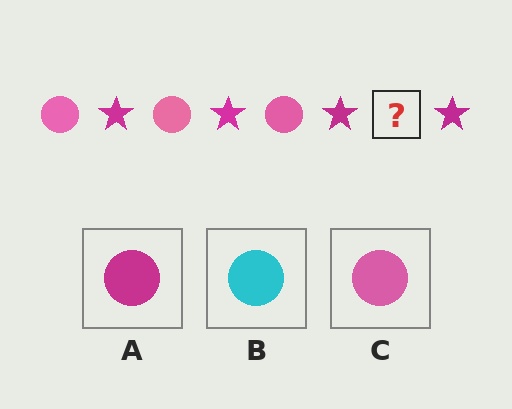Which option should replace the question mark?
Option C.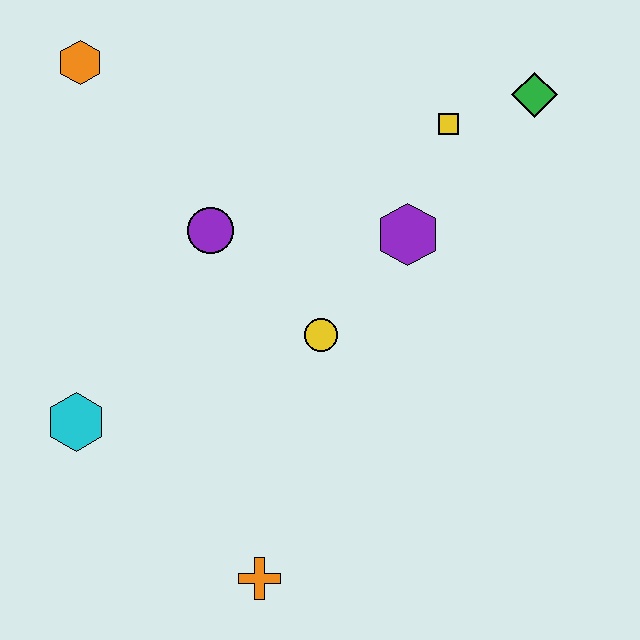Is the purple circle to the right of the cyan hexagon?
Yes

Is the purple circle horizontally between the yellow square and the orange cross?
No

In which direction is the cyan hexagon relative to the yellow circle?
The cyan hexagon is to the left of the yellow circle.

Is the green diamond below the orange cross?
No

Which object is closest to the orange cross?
The cyan hexagon is closest to the orange cross.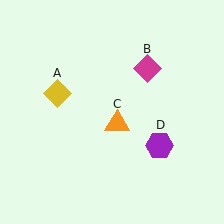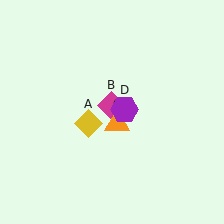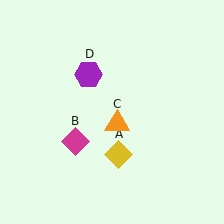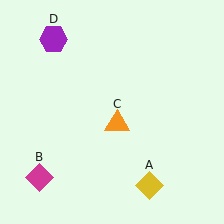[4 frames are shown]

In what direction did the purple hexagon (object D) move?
The purple hexagon (object D) moved up and to the left.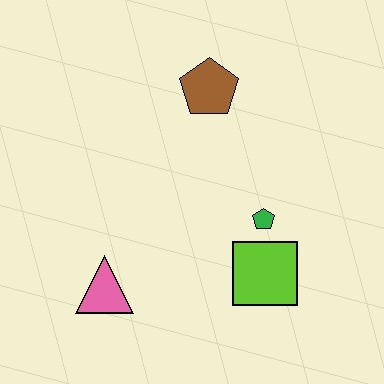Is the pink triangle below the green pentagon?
Yes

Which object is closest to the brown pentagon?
The green pentagon is closest to the brown pentagon.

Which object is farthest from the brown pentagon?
The pink triangle is farthest from the brown pentagon.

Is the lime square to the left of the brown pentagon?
No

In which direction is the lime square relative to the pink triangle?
The lime square is to the right of the pink triangle.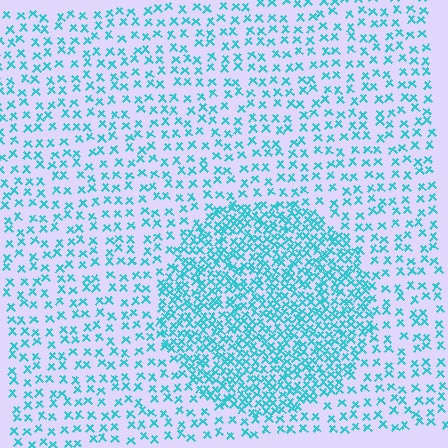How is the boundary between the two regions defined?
The boundary is defined by a change in element density (approximately 2.4x ratio). All elements are the same color, size, and shape.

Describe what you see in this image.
The image contains small cyan elements arranged at two different densities. A circle-shaped region is visible where the elements are more densely packed than the surrounding area.